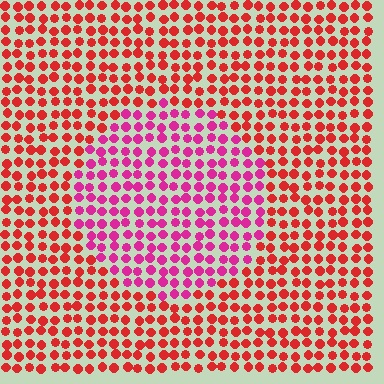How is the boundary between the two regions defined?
The boundary is defined purely by a slight shift in hue (about 38 degrees). Spacing, size, and orientation are identical on both sides.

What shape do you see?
I see a circle.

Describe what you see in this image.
The image is filled with small red elements in a uniform arrangement. A circle-shaped region is visible where the elements are tinted to a slightly different hue, forming a subtle color boundary.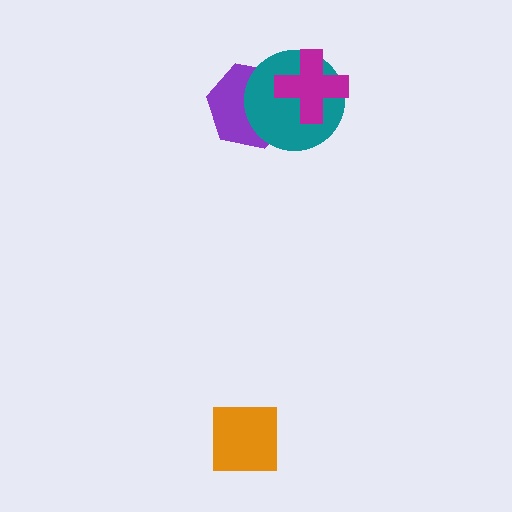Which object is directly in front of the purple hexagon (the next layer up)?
The teal circle is directly in front of the purple hexagon.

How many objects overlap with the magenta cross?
2 objects overlap with the magenta cross.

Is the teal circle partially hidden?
Yes, it is partially covered by another shape.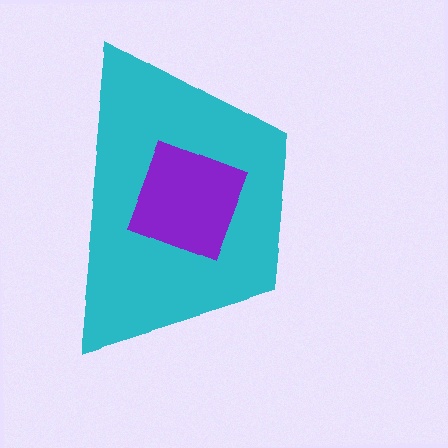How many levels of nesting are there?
2.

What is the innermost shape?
The purple square.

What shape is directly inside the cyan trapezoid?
The purple square.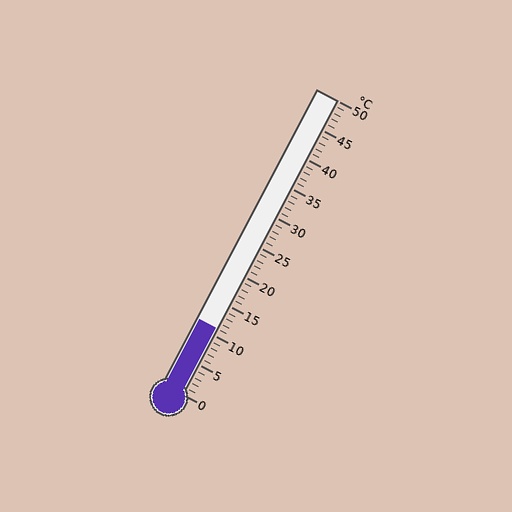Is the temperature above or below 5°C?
The temperature is above 5°C.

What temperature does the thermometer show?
The thermometer shows approximately 11°C.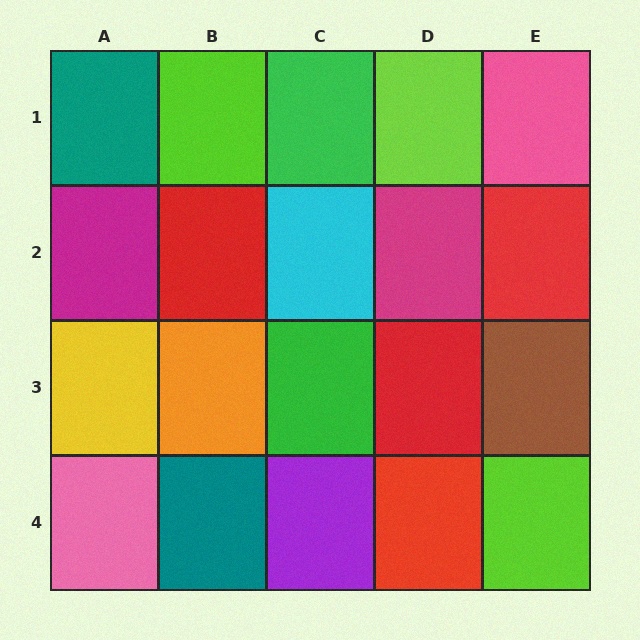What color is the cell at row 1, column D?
Lime.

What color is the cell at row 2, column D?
Magenta.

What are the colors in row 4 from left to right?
Pink, teal, purple, red, lime.